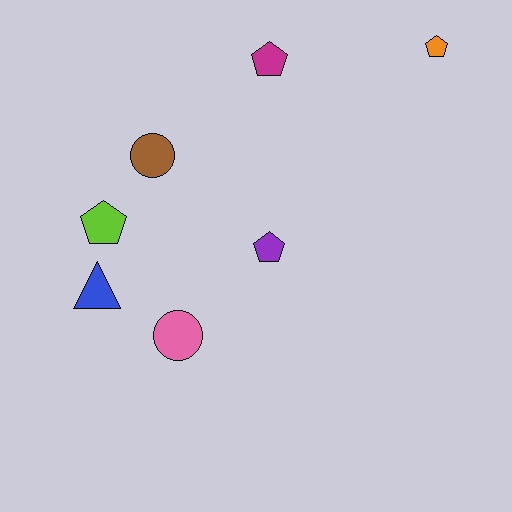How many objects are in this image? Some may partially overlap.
There are 7 objects.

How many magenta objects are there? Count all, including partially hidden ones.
There is 1 magenta object.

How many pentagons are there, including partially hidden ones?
There are 4 pentagons.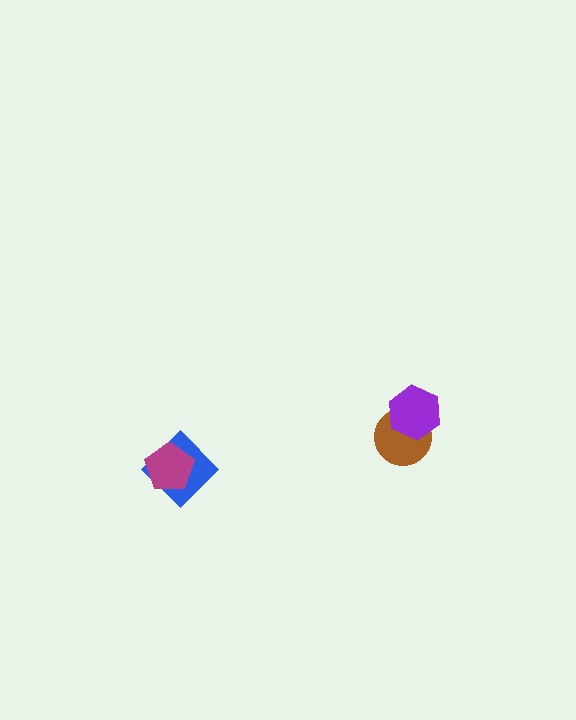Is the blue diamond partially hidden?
Yes, it is partially covered by another shape.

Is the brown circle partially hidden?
Yes, it is partially covered by another shape.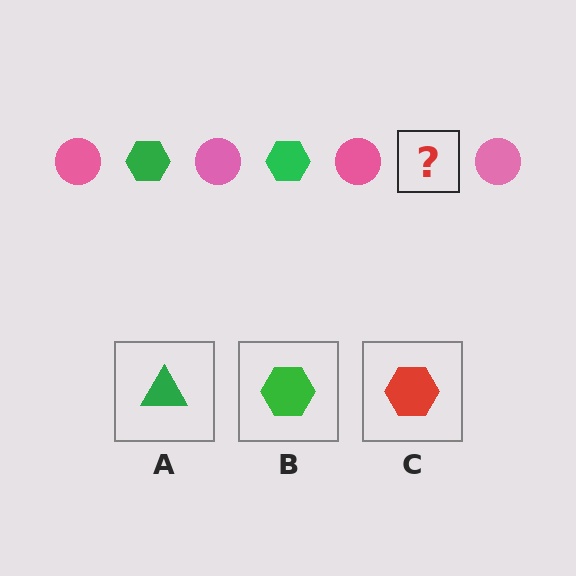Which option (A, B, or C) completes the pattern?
B.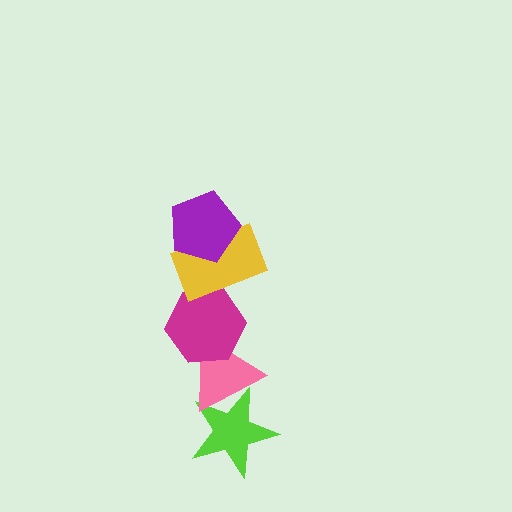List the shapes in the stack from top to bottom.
From top to bottom: the purple pentagon, the yellow rectangle, the magenta hexagon, the pink triangle, the lime star.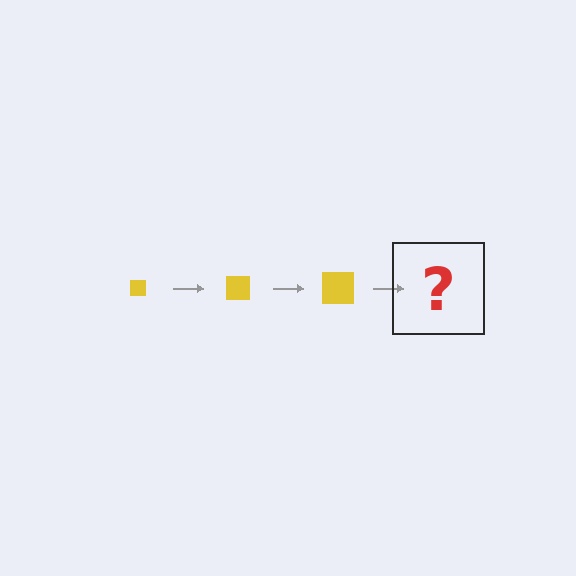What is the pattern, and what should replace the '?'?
The pattern is that the square gets progressively larger each step. The '?' should be a yellow square, larger than the previous one.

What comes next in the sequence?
The next element should be a yellow square, larger than the previous one.